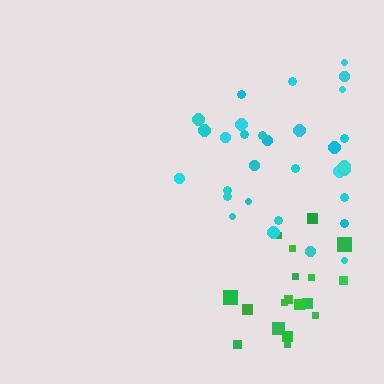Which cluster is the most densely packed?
Green.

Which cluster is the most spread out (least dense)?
Cyan.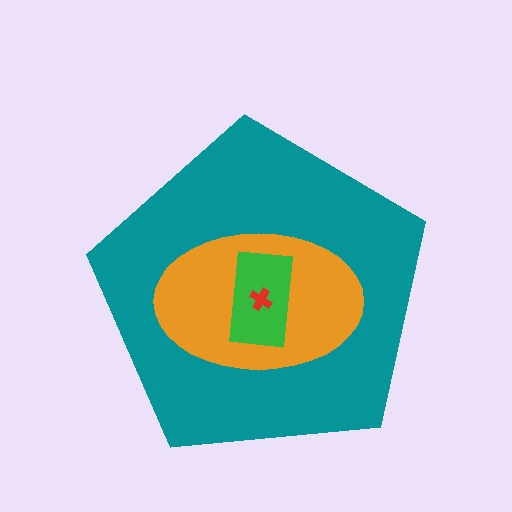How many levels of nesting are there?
4.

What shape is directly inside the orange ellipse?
The green rectangle.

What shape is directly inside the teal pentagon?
The orange ellipse.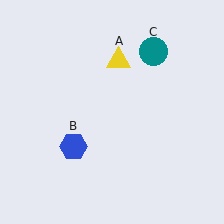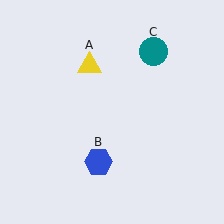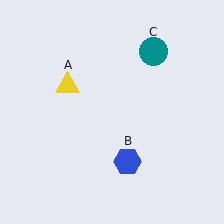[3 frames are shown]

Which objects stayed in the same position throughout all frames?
Teal circle (object C) remained stationary.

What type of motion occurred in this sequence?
The yellow triangle (object A), blue hexagon (object B) rotated counterclockwise around the center of the scene.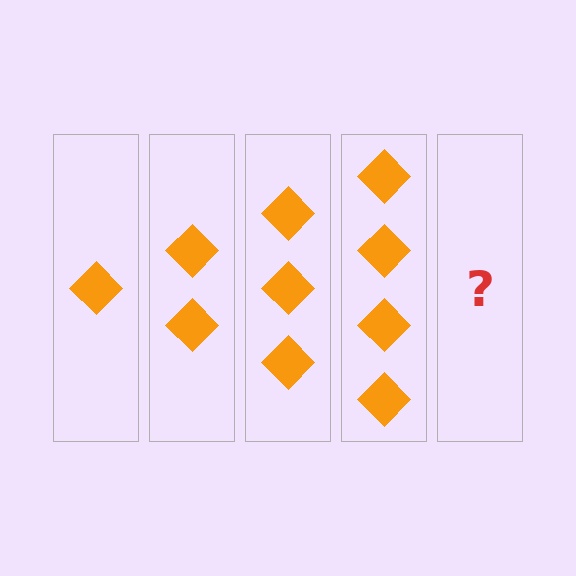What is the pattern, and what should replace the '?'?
The pattern is that each step adds one more diamond. The '?' should be 5 diamonds.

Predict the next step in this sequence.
The next step is 5 diamonds.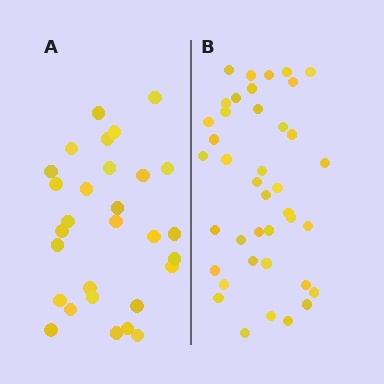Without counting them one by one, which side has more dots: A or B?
Region B (the right region) has more dots.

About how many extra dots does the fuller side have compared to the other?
Region B has roughly 12 or so more dots than region A.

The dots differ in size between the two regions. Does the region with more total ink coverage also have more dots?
No. Region A has more total ink coverage because its dots are larger, but region B actually contains more individual dots. Total area can be misleading — the number of items is what matters here.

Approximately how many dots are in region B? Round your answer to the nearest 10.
About 40 dots.